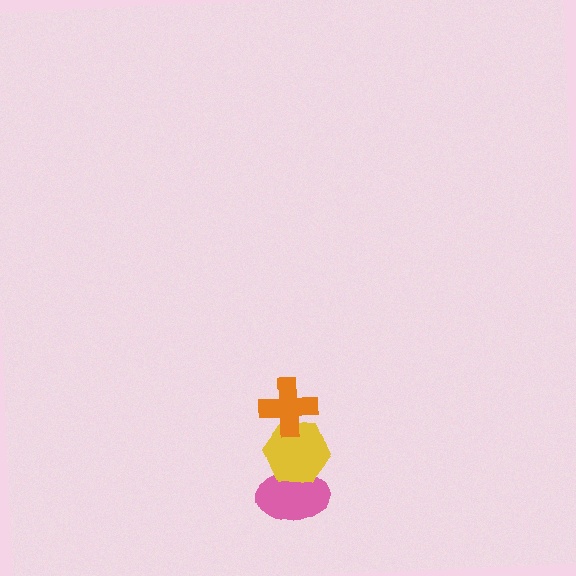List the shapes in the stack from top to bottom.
From top to bottom: the orange cross, the yellow hexagon, the pink ellipse.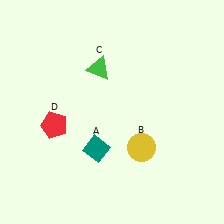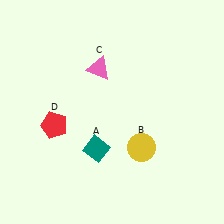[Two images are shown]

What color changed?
The triangle (C) changed from green in Image 1 to pink in Image 2.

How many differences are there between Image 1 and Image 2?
There is 1 difference between the two images.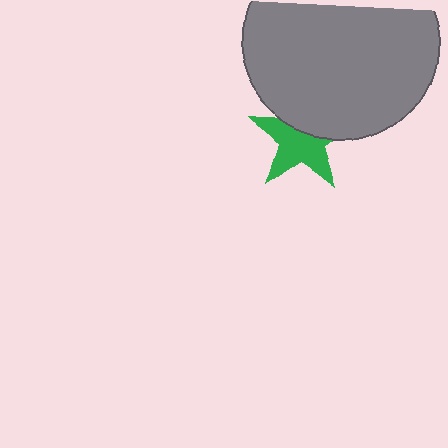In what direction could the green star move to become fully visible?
The green star could move down. That would shift it out from behind the gray circle entirely.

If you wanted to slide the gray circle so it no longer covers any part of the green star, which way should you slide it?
Slide it up — that is the most direct way to separate the two shapes.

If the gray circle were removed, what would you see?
You would see the complete green star.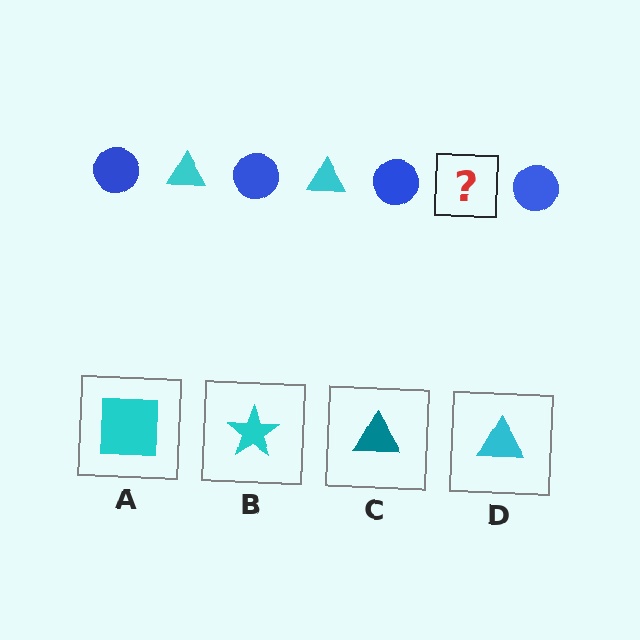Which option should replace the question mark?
Option D.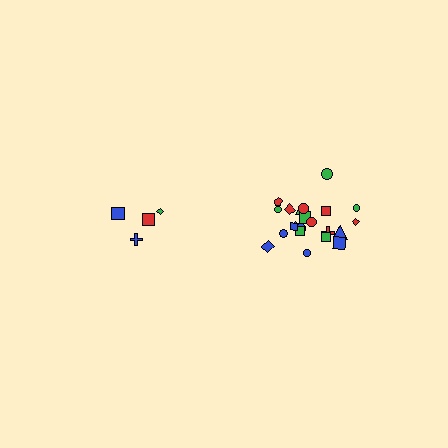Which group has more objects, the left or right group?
The right group.